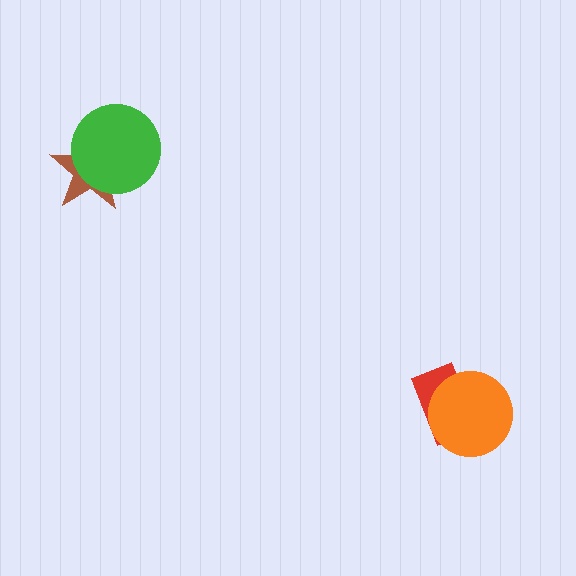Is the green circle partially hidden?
No, no other shape covers it.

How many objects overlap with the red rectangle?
1 object overlaps with the red rectangle.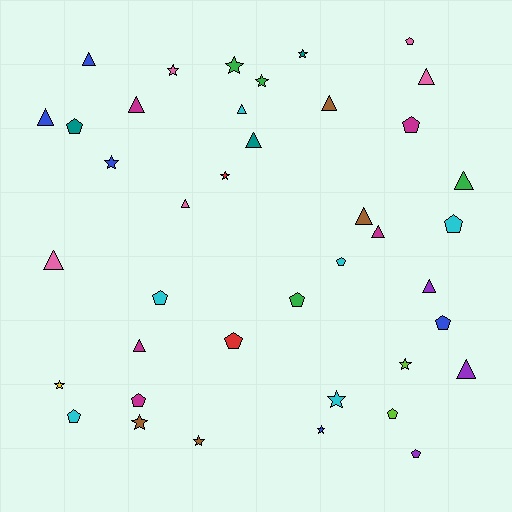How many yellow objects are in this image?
There is 1 yellow object.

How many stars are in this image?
There are 12 stars.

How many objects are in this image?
There are 40 objects.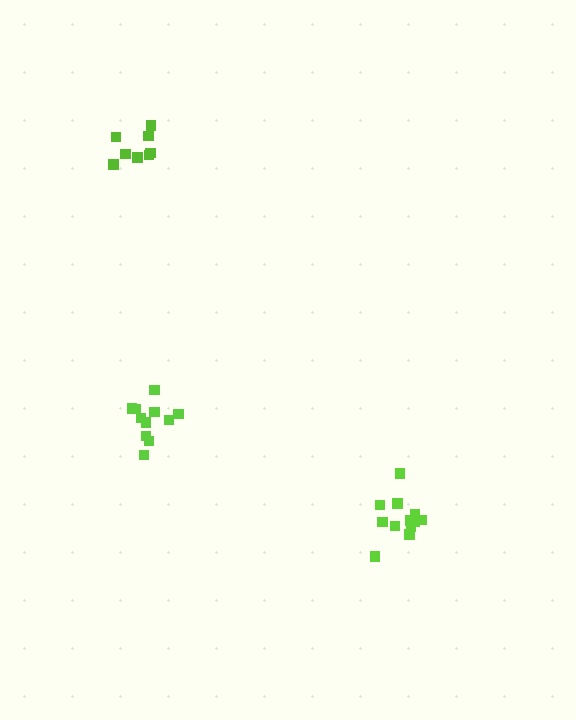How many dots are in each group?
Group 1: 8 dots, Group 2: 12 dots, Group 3: 11 dots (31 total).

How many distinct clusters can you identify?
There are 3 distinct clusters.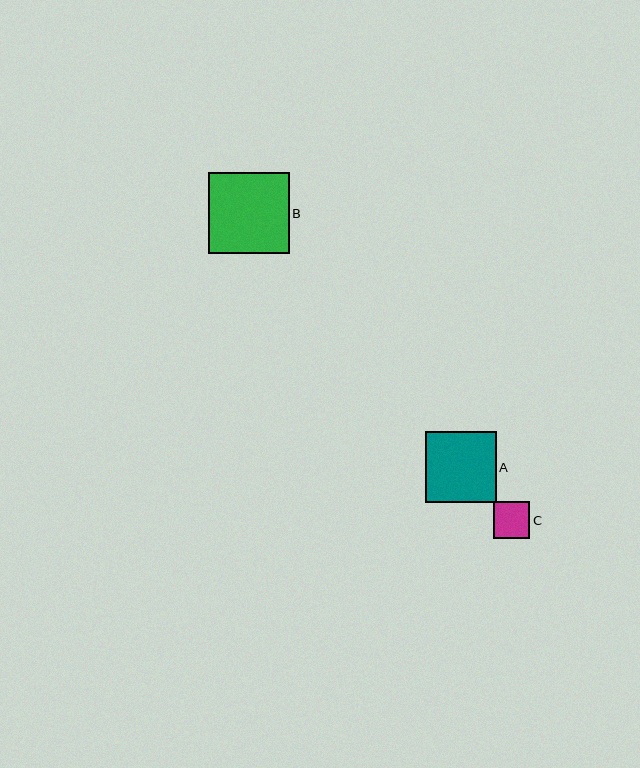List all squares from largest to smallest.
From largest to smallest: B, A, C.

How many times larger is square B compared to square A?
Square B is approximately 1.1 times the size of square A.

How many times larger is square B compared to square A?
Square B is approximately 1.1 times the size of square A.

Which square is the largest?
Square B is the largest with a size of approximately 81 pixels.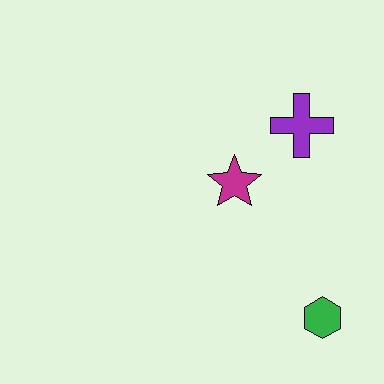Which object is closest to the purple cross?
The magenta star is closest to the purple cross.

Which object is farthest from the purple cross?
The green hexagon is farthest from the purple cross.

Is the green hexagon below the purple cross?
Yes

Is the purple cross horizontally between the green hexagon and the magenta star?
Yes